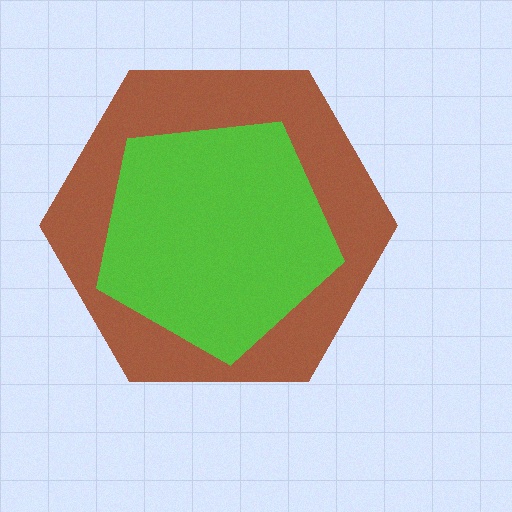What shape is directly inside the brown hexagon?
The lime pentagon.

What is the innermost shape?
The lime pentagon.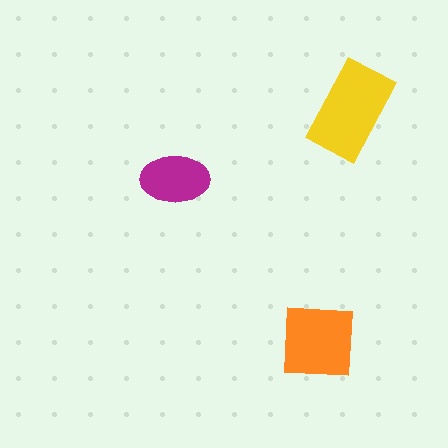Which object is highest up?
The yellow rectangle is topmost.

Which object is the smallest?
The magenta ellipse.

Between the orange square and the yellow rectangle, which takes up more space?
The yellow rectangle.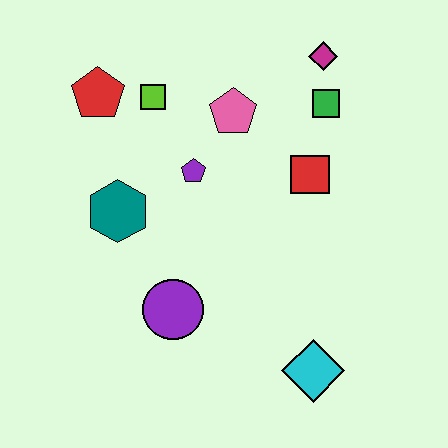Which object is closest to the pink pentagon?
The purple pentagon is closest to the pink pentagon.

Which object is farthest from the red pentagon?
The cyan diamond is farthest from the red pentagon.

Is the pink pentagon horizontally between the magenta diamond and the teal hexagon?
Yes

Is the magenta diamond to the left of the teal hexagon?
No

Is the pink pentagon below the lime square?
Yes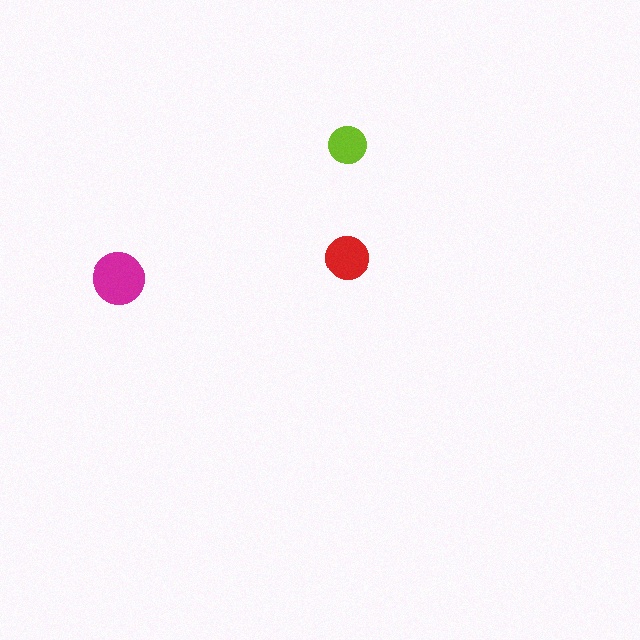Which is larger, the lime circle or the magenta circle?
The magenta one.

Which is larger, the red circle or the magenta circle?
The magenta one.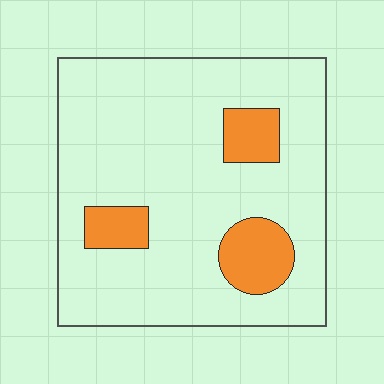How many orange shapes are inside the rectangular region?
3.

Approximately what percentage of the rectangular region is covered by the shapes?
Approximately 15%.